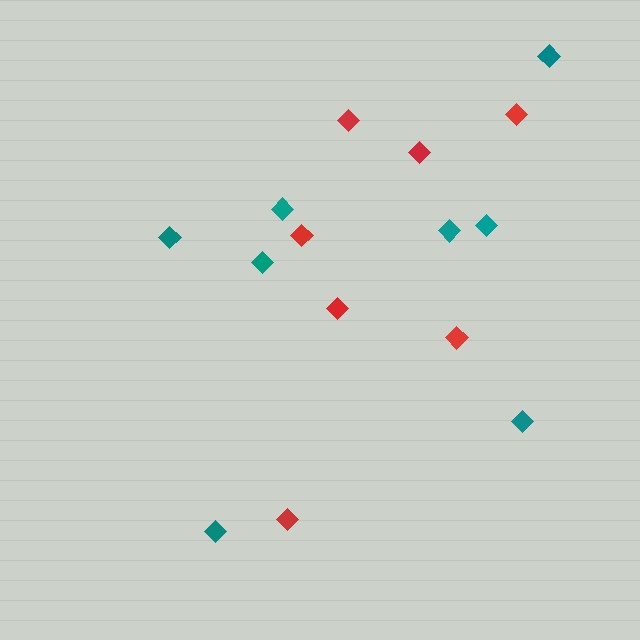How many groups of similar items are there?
There are 2 groups: one group of red diamonds (7) and one group of teal diamonds (8).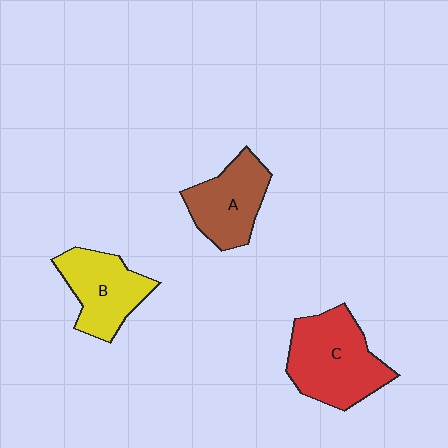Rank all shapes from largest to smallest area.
From largest to smallest: C (red), B (yellow), A (brown).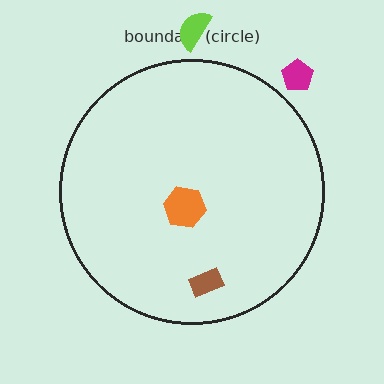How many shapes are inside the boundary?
2 inside, 2 outside.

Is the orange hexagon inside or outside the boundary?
Inside.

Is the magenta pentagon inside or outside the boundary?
Outside.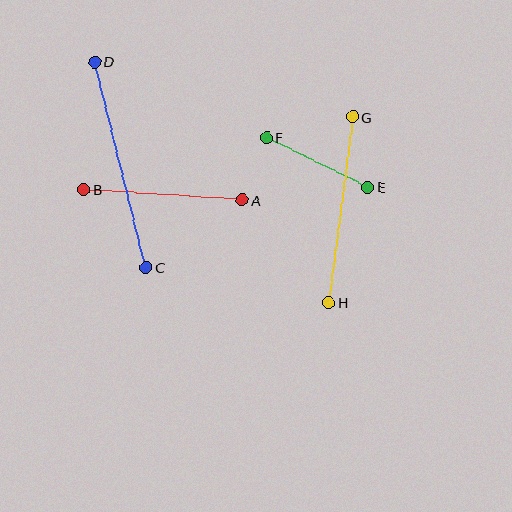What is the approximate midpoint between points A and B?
The midpoint is at approximately (163, 195) pixels.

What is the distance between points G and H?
The distance is approximately 187 pixels.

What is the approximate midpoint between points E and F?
The midpoint is at approximately (317, 163) pixels.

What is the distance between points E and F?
The distance is approximately 113 pixels.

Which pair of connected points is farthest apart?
Points C and D are farthest apart.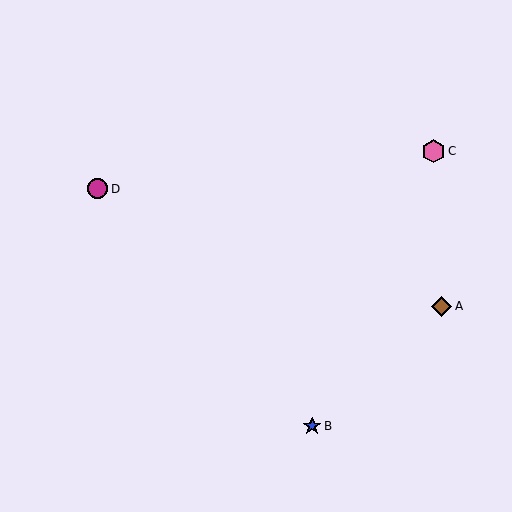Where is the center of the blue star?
The center of the blue star is at (312, 426).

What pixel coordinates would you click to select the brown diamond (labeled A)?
Click at (441, 306) to select the brown diamond A.